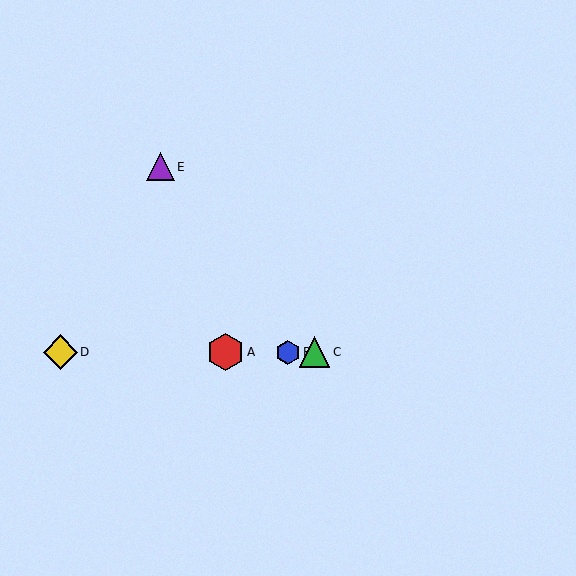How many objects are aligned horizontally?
4 objects (A, B, C, D) are aligned horizontally.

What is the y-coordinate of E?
Object E is at y≈167.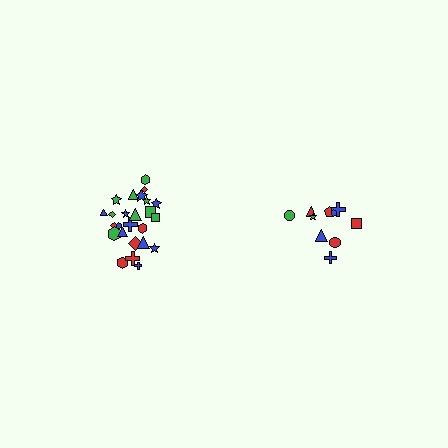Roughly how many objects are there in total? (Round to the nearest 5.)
Roughly 35 objects in total.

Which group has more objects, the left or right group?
The left group.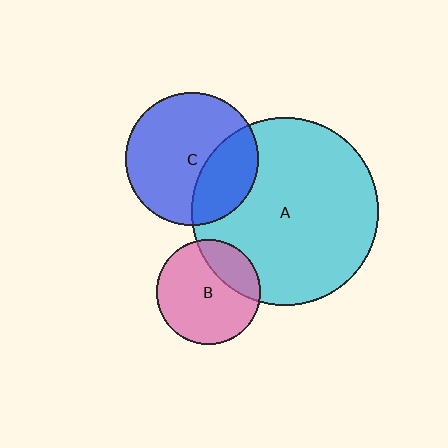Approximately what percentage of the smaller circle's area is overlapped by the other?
Approximately 30%.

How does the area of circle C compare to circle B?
Approximately 1.6 times.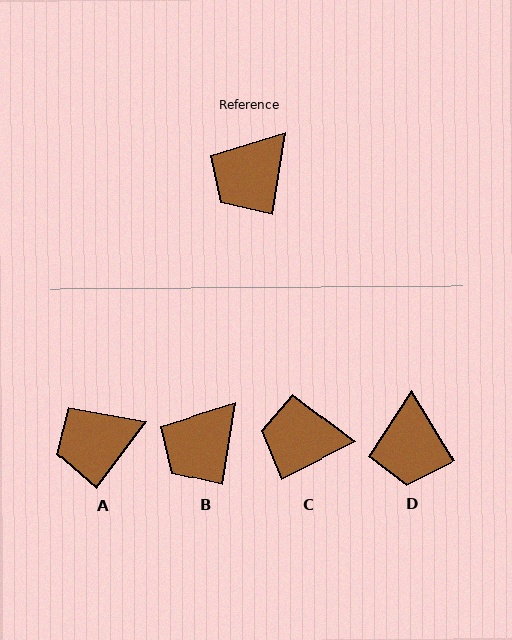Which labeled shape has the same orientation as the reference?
B.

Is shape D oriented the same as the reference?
No, it is off by about 40 degrees.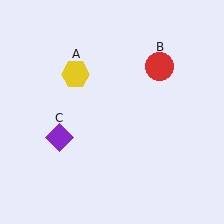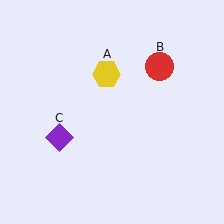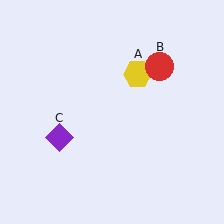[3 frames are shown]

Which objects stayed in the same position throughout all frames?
Red circle (object B) and purple diamond (object C) remained stationary.